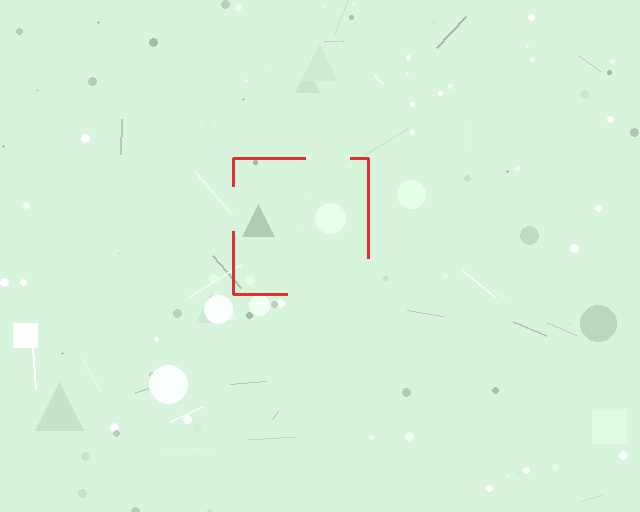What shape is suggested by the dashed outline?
The dashed outline suggests a square.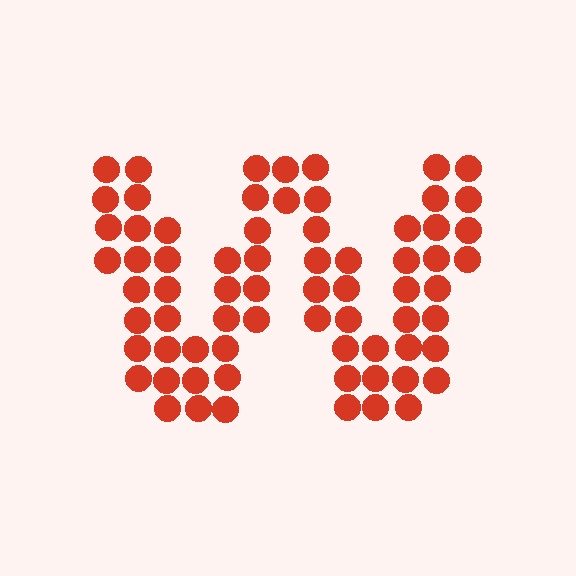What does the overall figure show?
The overall figure shows the letter W.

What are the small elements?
The small elements are circles.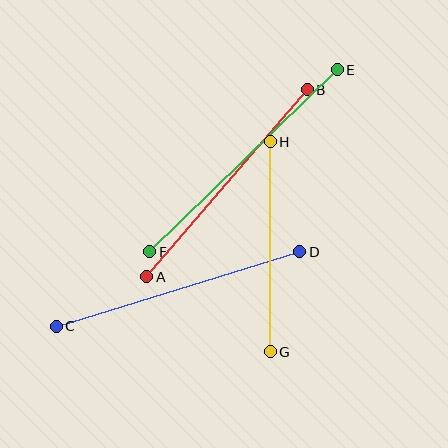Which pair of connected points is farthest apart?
Points E and F are farthest apart.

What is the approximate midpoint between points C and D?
The midpoint is at approximately (178, 289) pixels.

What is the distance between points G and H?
The distance is approximately 210 pixels.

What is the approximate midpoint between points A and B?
The midpoint is at approximately (227, 183) pixels.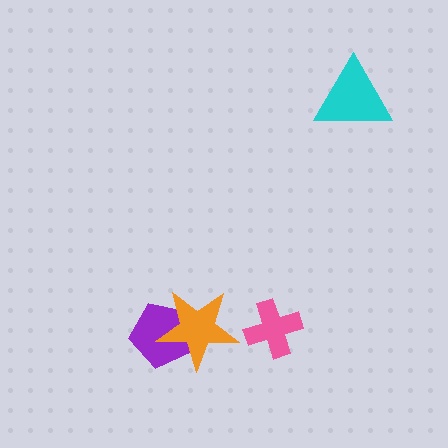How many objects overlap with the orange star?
1 object overlaps with the orange star.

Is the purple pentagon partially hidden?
Yes, it is partially covered by another shape.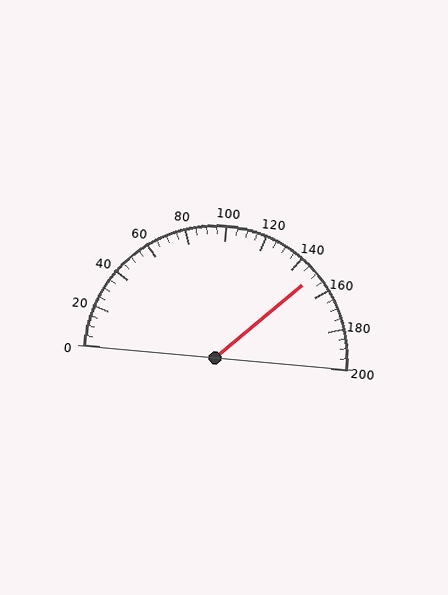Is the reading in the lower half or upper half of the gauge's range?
The reading is in the upper half of the range (0 to 200).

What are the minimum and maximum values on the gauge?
The gauge ranges from 0 to 200.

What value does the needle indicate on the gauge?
The needle indicates approximately 150.